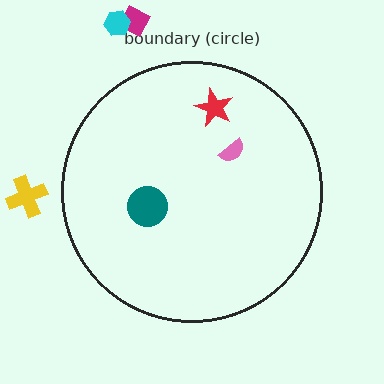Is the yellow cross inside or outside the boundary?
Outside.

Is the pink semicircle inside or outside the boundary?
Inside.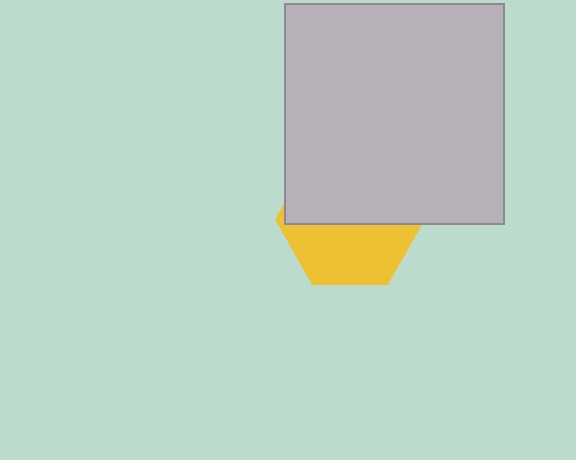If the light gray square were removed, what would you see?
You would see the complete yellow hexagon.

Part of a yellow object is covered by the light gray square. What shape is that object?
It is a hexagon.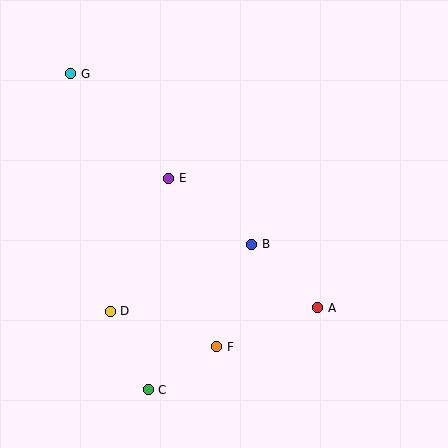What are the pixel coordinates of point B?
Point B is at (252, 244).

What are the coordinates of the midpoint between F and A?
The midpoint between F and A is at (267, 327).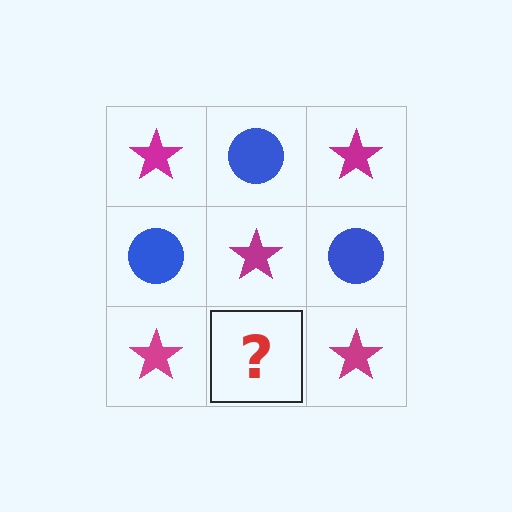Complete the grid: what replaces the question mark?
The question mark should be replaced with a blue circle.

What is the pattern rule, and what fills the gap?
The rule is that it alternates magenta star and blue circle in a checkerboard pattern. The gap should be filled with a blue circle.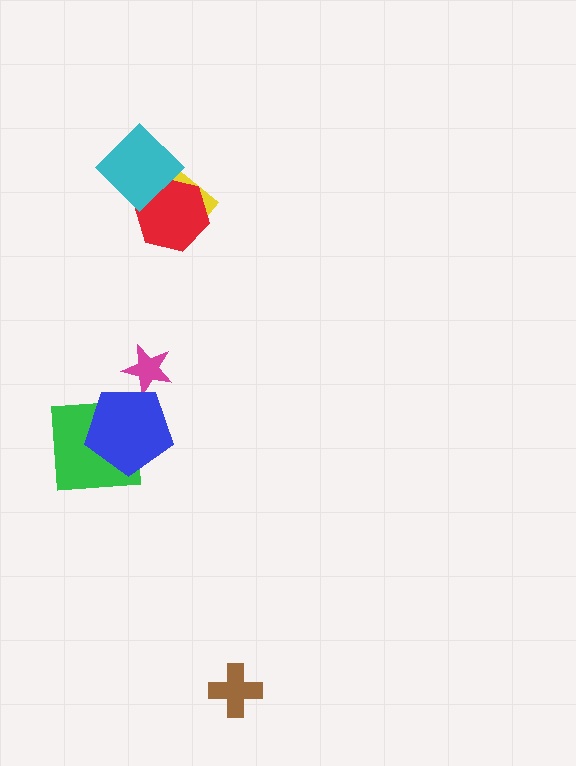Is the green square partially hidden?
Yes, it is partially covered by another shape.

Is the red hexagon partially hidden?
Yes, it is partially covered by another shape.